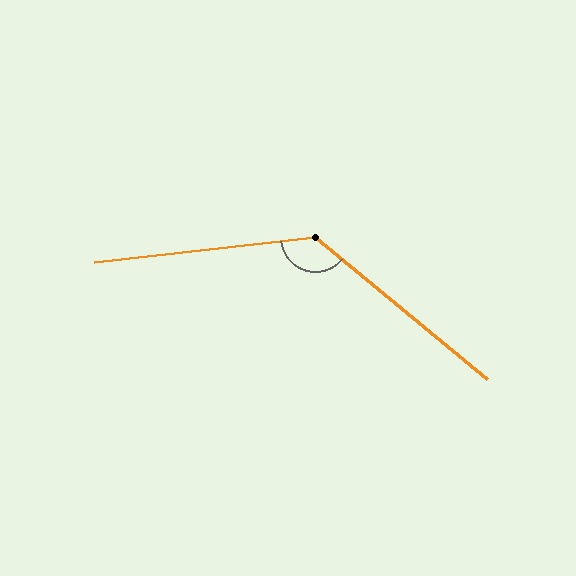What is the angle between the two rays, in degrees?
Approximately 134 degrees.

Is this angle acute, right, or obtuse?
It is obtuse.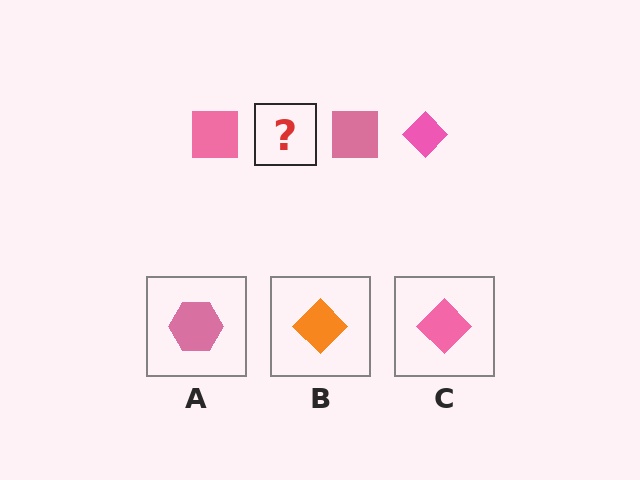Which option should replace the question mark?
Option C.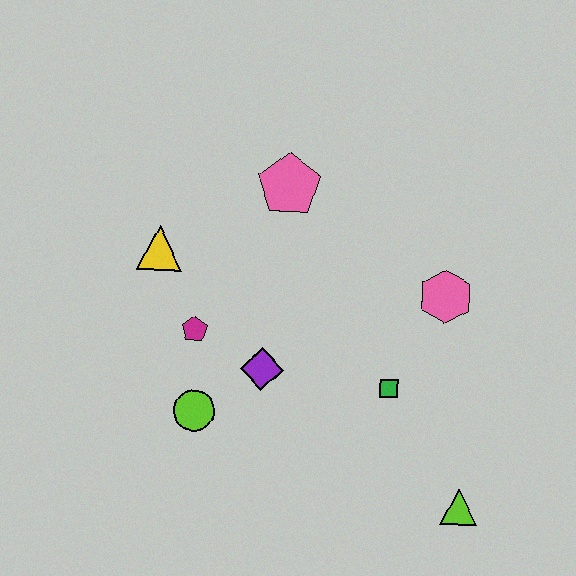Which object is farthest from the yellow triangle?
The lime triangle is farthest from the yellow triangle.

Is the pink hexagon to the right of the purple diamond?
Yes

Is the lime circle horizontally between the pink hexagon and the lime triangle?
No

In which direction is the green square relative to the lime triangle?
The green square is above the lime triangle.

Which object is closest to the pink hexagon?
The green square is closest to the pink hexagon.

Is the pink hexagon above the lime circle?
Yes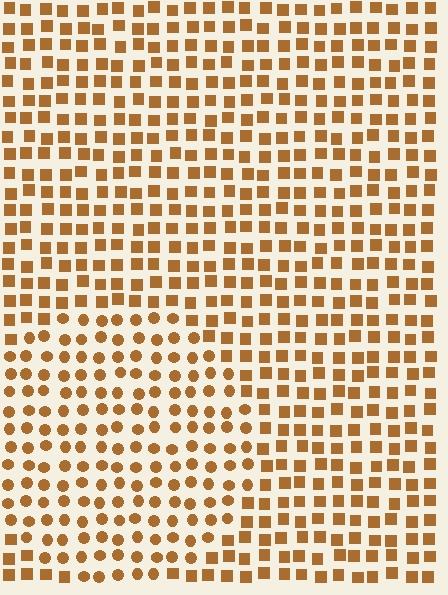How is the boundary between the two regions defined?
The boundary is defined by a change in element shape: circles inside vs. squares outside. All elements share the same color and spacing.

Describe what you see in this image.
The image is filled with small brown elements arranged in a uniform grid. A circle-shaped region contains circles, while the surrounding area contains squares. The boundary is defined purely by the change in element shape.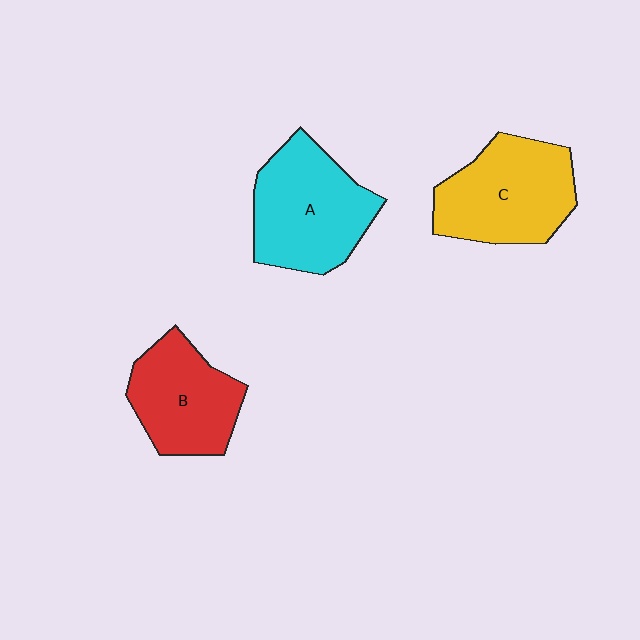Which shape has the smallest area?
Shape B (red).